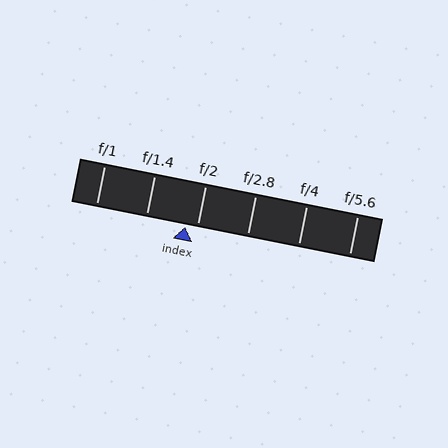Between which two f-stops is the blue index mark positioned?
The index mark is between f/1.4 and f/2.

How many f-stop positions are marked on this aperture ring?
There are 6 f-stop positions marked.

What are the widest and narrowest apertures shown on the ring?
The widest aperture shown is f/1 and the narrowest is f/5.6.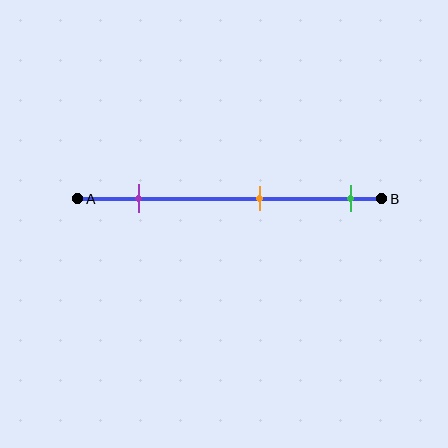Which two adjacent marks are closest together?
The orange and green marks are the closest adjacent pair.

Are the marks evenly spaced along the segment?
Yes, the marks are approximately evenly spaced.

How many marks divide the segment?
There are 3 marks dividing the segment.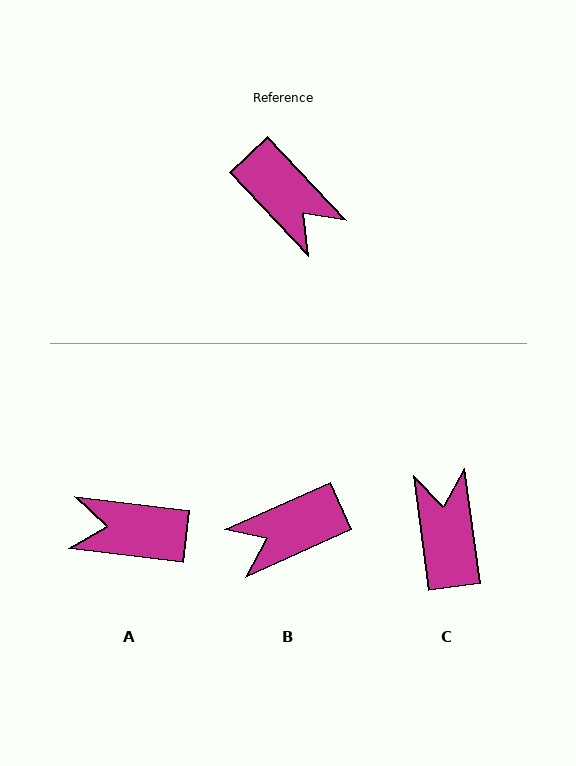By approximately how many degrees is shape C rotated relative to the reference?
Approximately 144 degrees counter-clockwise.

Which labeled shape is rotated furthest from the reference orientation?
C, about 144 degrees away.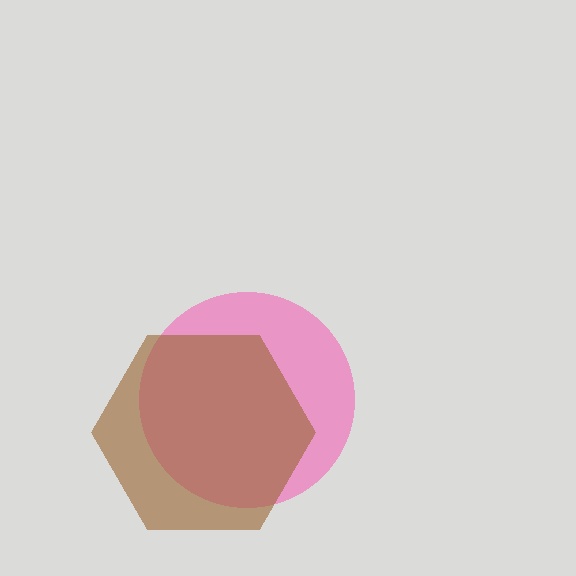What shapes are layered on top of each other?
The layered shapes are: a pink circle, a brown hexagon.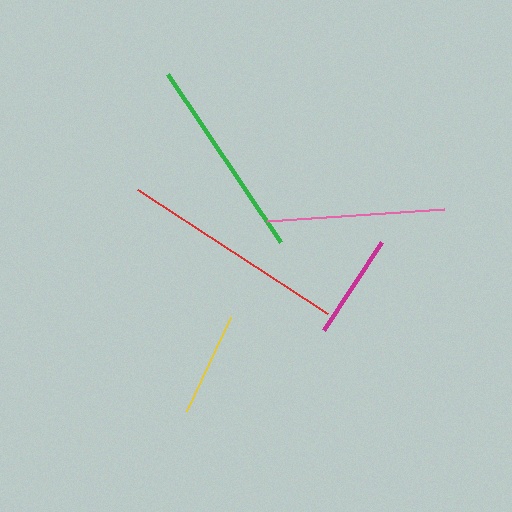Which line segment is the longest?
The red line is the longest at approximately 227 pixels.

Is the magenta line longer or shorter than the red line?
The red line is longer than the magenta line.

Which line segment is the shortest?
The yellow line is the shortest at approximately 104 pixels.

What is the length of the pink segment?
The pink segment is approximately 177 pixels long.